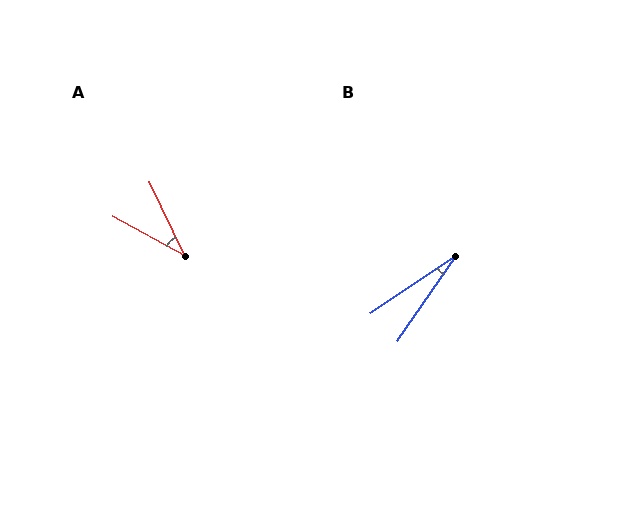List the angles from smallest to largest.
B (22°), A (37°).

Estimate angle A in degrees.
Approximately 37 degrees.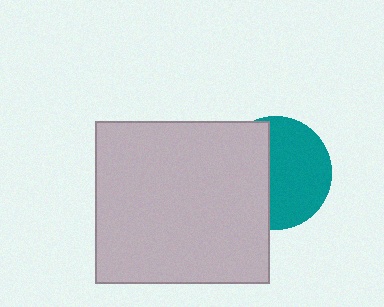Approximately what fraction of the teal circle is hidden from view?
Roughly 43% of the teal circle is hidden behind the light gray rectangle.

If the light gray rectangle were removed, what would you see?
You would see the complete teal circle.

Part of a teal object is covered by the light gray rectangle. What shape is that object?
It is a circle.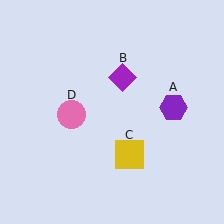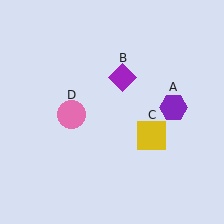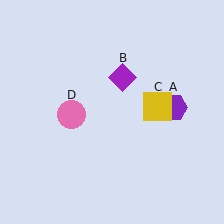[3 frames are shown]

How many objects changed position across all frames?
1 object changed position: yellow square (object C).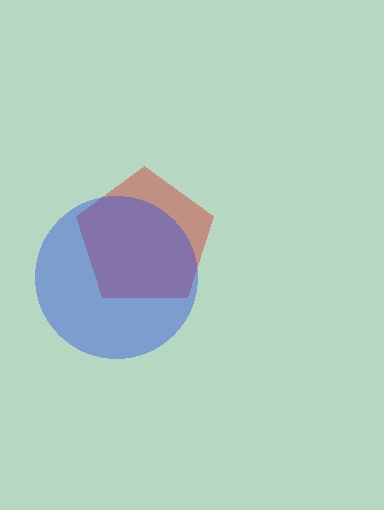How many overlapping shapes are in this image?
There are 2 overlapping shapes in the image.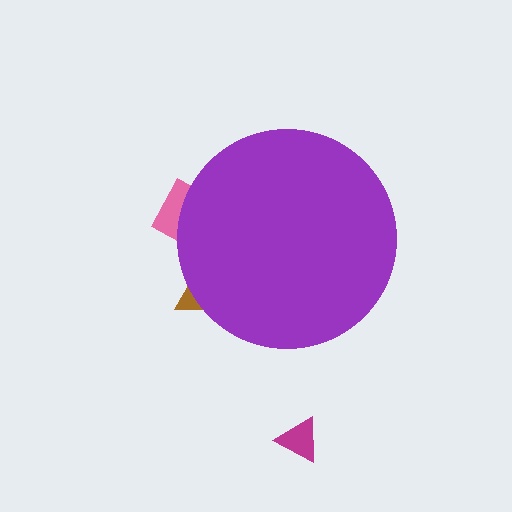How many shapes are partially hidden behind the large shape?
2 shapes are partially hidden.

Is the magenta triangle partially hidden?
No, the magenta triangle is fully visible.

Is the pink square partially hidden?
Yes, the pink square is partially hidden behind the purple circle.